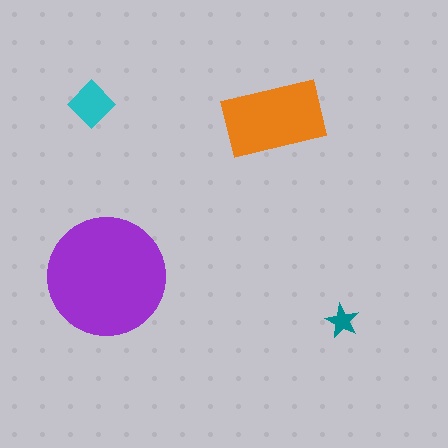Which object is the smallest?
The teal star.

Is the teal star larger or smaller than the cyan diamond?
Smaller.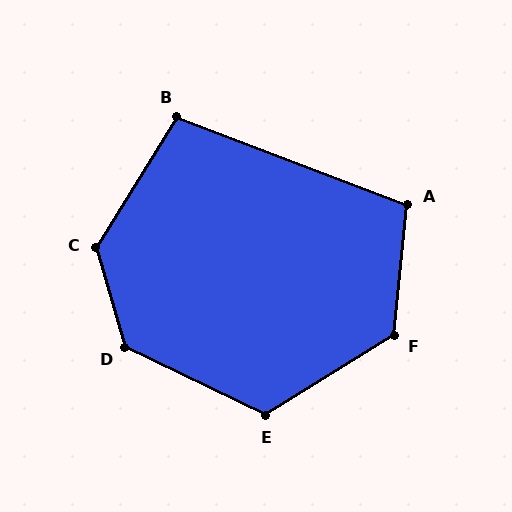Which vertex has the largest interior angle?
C, at approximately 133 degrees.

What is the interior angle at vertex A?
Approximately 105 degrees (obtuse).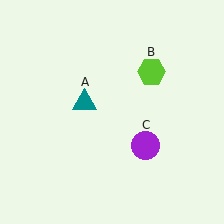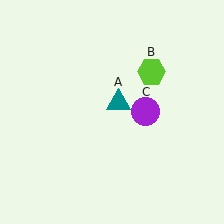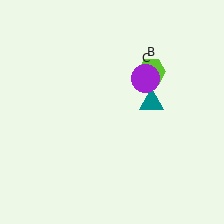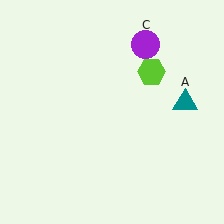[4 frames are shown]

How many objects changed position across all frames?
2 objects changed position: teal triangle (object A), purple circle (object C).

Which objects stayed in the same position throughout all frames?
Lime hexagon (object B) remained stationary.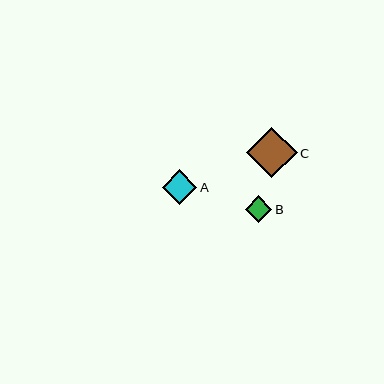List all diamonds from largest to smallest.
From largest to smallest: C, A, B.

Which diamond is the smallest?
Diamond B is the smallest with a size of approximately 26 pixels.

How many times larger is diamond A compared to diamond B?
Diamond A is approximately 1.3 times the size of diamond B.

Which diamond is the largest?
Diamond C is the largest with a size of approximately 51 pixels.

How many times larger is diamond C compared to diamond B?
Diamond C is approximately 1.9 times the size of diamond B.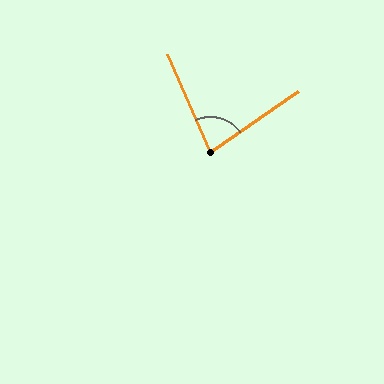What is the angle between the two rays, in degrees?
Approximately 79 degrees.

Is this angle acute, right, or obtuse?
It is acute.